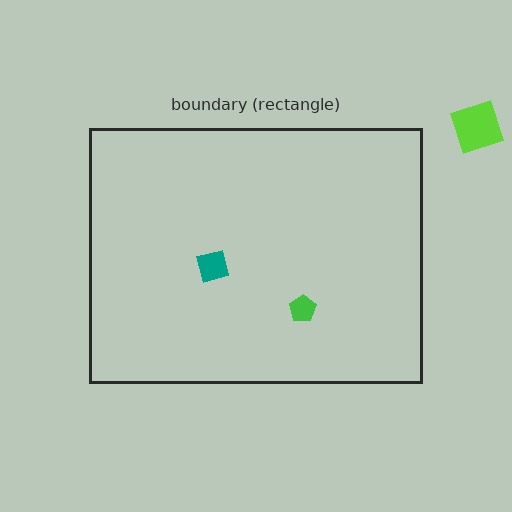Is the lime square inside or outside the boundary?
Outside.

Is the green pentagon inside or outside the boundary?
Inside.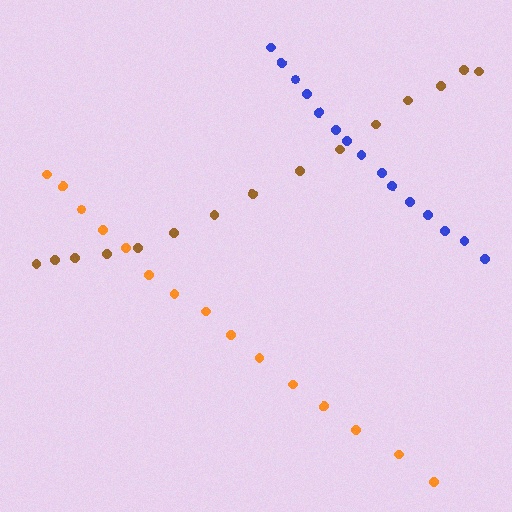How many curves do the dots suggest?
There are 3 distinct paths.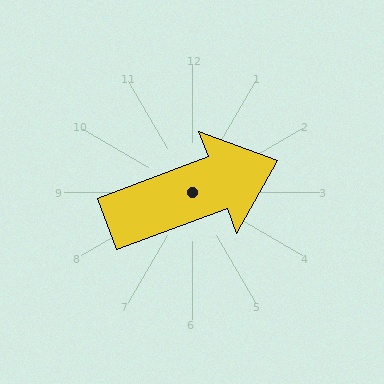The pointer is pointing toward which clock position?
Roughly 2 o'clock.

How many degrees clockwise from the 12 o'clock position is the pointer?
Approximately 70 degrees.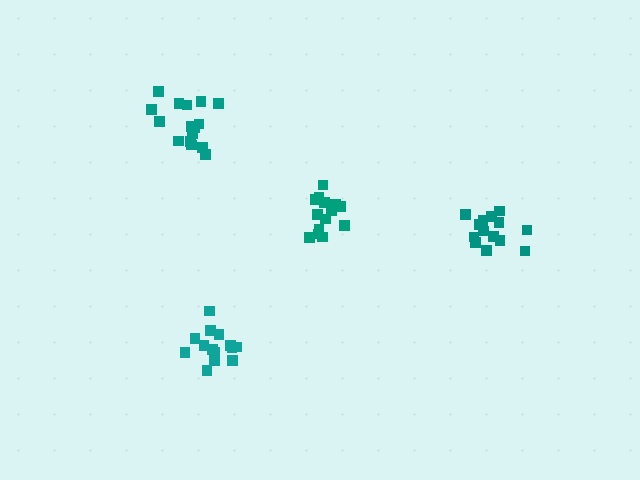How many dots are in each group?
Group 1: 14 dots, Group 2: 16 dots, Group 3: 14 dots, Group 4: 15 dots (59 total).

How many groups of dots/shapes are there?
There are 4 groups.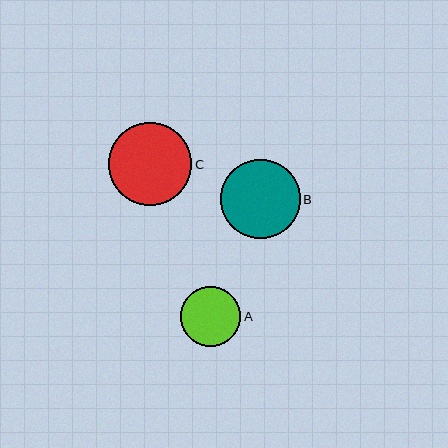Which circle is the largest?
Circle C is the largest with a size of approximately 83 pixels.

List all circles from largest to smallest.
From largest to smallest: C, B, A.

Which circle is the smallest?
Circle A is the smallest with a size of approximately 60 pixels.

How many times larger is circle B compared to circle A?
Circle B is approximately 1.3 times the size of circle A.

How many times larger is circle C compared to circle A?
Circle C is approximately 1.4 times the size of circle A.